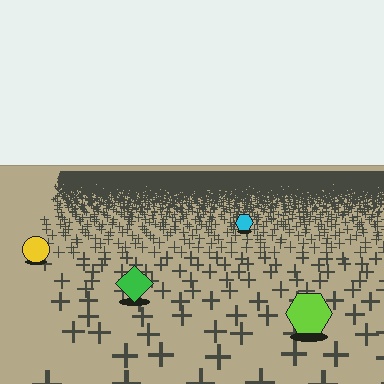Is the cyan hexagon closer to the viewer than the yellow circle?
No. The yellow circle is closer — you can tell from the texture gradient: the ground texture is coarser near it.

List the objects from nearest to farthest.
From nearest to farthest: the lime hexagon, the green diamond, the yellow circle, the cyan hexagon.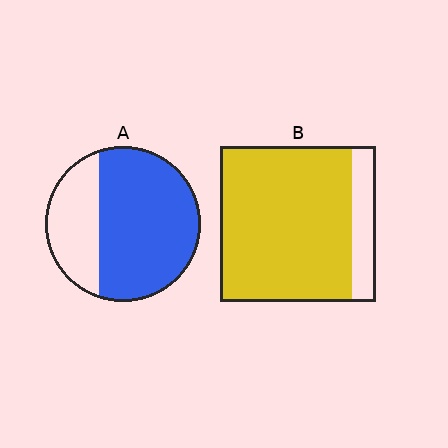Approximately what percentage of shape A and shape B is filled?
A is approximately 70% and B is approximately 85%.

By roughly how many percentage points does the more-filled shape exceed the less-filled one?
By roughly 15 percentage points (B over A).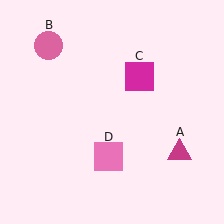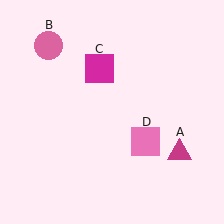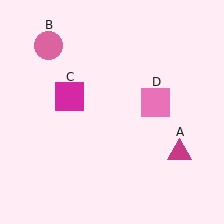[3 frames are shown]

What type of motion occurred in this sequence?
The magenta square (object C), pink square (object D) rotated counterclockwise around the center of the scene.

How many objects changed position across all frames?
2 objects changed position: magenta square (object C), pink square (object D).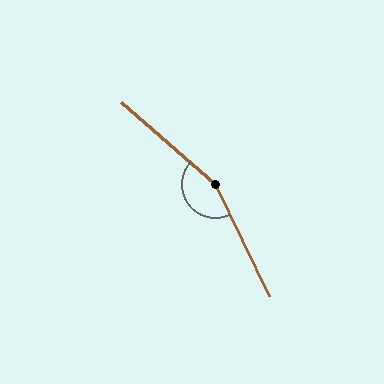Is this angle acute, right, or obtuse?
It is obtuse.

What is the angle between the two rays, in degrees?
Approximately 157 degrees.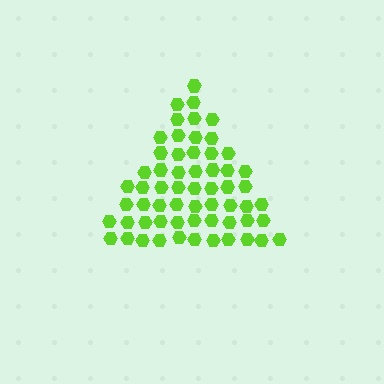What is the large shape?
The large shape is a triangle.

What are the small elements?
The small elements are hexagons.